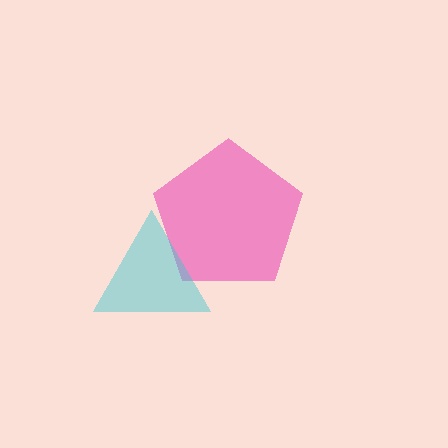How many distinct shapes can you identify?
There are 2 distinct shapes: a pink pentagon, a cyan triangle.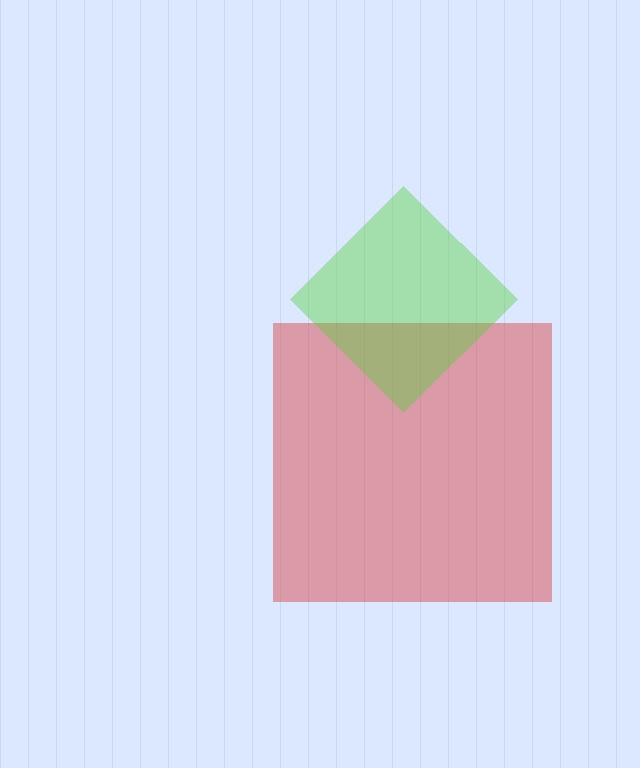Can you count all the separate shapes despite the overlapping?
Yes, there are 2 separate shapes.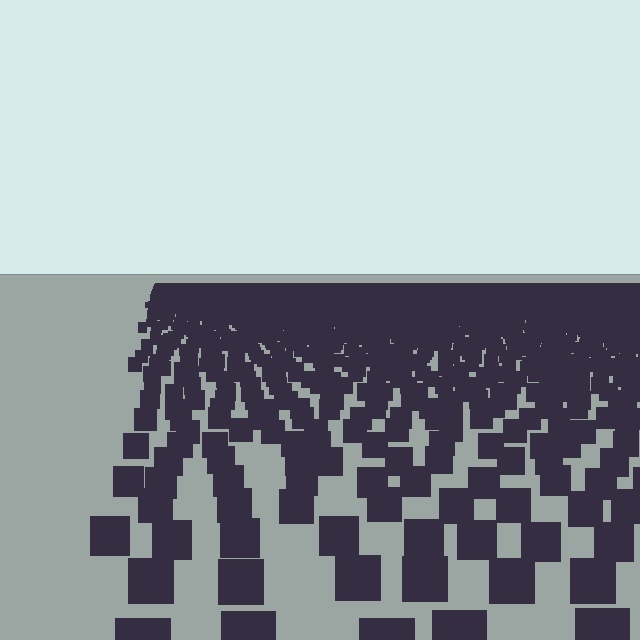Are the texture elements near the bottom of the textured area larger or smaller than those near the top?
Larger. Near the bottom, elements are closer to the viewer and appear at a bigger on-screen size.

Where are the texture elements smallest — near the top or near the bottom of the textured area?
Near the top.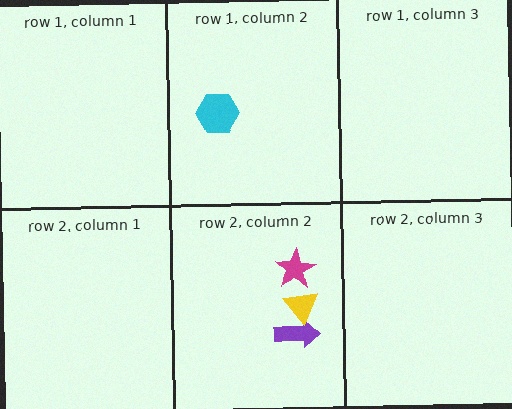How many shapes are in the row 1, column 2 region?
1.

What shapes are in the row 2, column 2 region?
The purple arrow, the yellow triangle, the magenta star.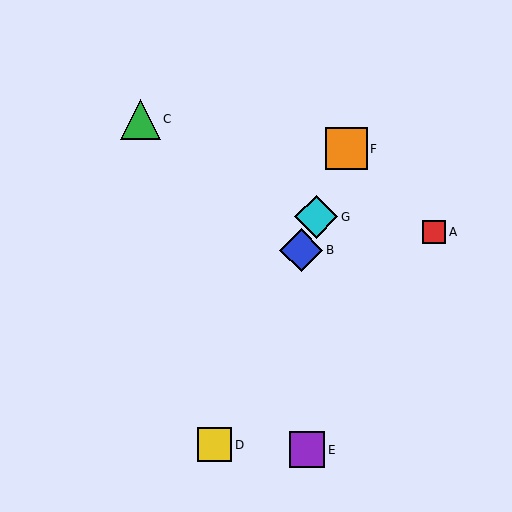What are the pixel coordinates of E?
Object E is at (307, 450).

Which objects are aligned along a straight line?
Objects B, D, F, G are aligned along a straight line.